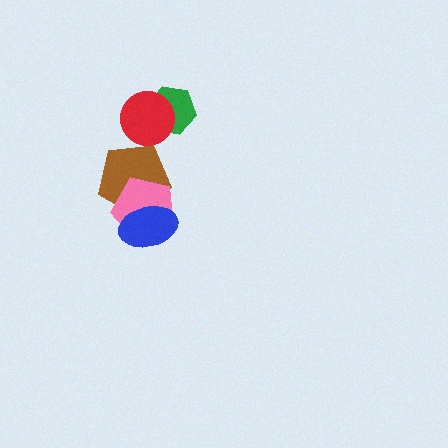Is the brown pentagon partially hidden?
Yes, it is partially covered by another shape.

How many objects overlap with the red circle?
1 object overlaps with the red circle.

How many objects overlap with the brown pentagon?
2 objects overlap with the brown pentagon.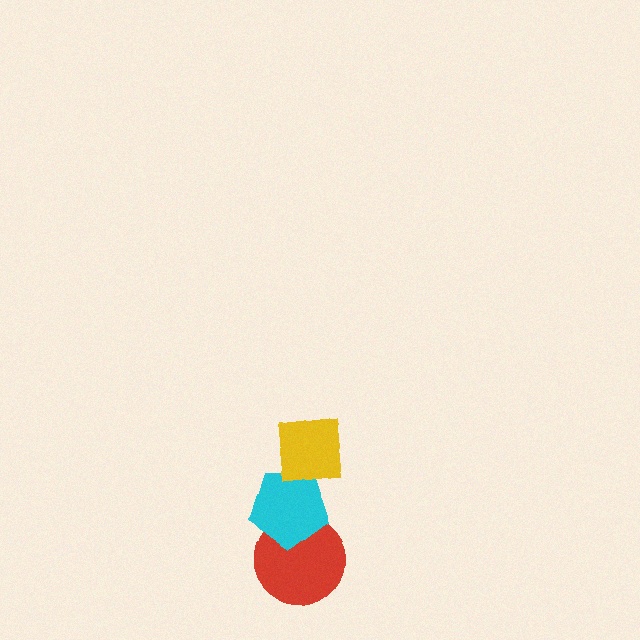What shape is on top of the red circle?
The cyan pentagon is on top of the red circle.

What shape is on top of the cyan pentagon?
The yellow square is on top of the cyan pentagon.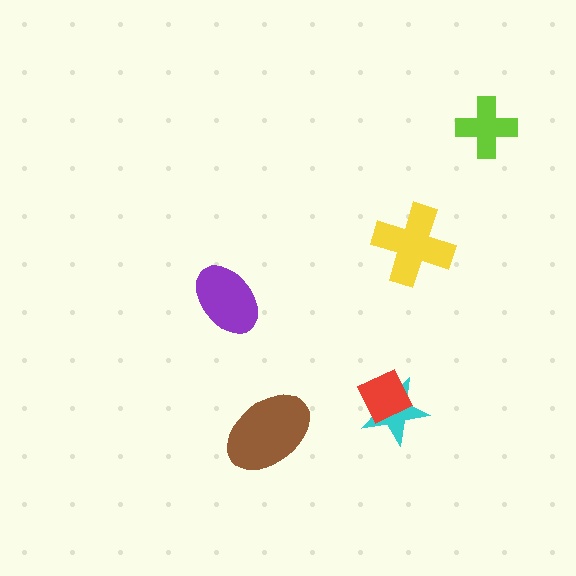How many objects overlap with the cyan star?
1 object overlaps with the cyan star.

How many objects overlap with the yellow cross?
0 objects overlap with the yellow cross.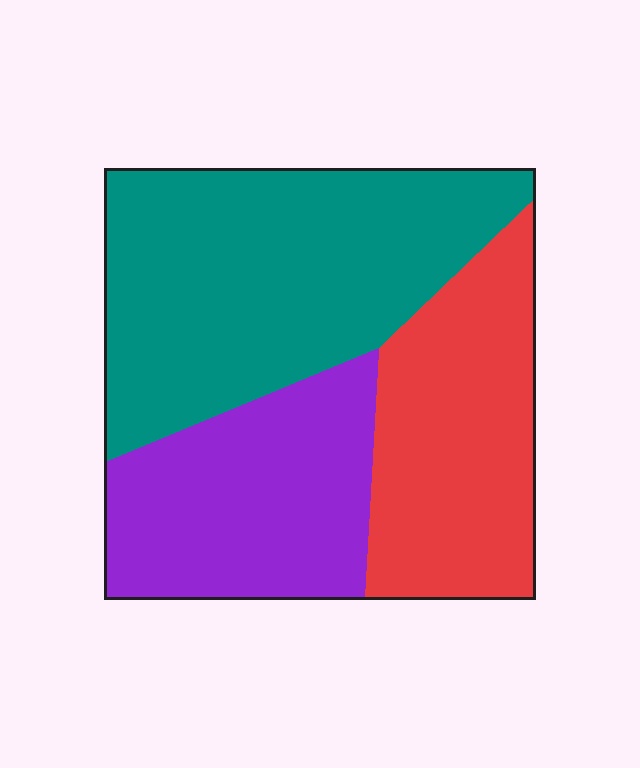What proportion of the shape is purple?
Purple covers around 30% of the shape.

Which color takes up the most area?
Teal, at roughly 45%.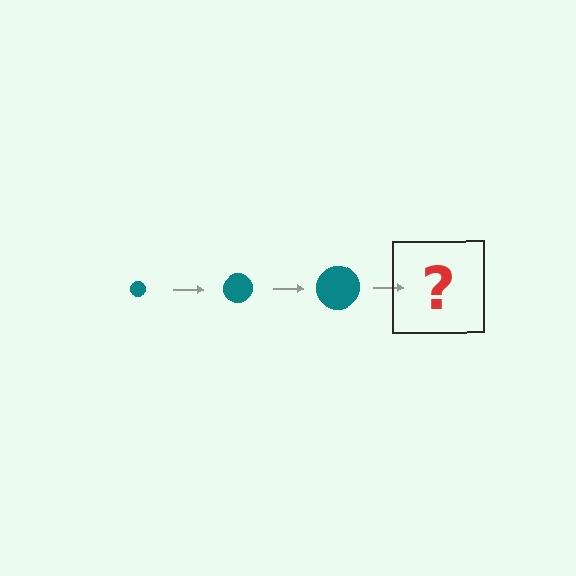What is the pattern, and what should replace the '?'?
The pattern is that the circle gets progressively larger each step. The '?' should be a teal circle, larger than the previous one.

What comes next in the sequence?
The next element should be a teal circle, larger than the previous one.